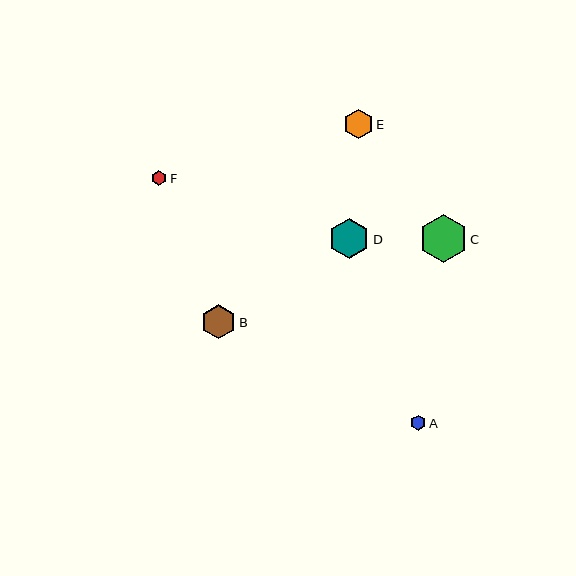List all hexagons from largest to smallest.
From largest to smallest: C, D, B, E, F, A.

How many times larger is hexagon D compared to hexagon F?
Hexagon D is approximately 2.6 times the size of hexagon F.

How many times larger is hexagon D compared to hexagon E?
Hexagon D is approximately 1.4 times the size of hexagon E.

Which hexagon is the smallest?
Hexagon A is the smallest with a size of approximately 16 pixels.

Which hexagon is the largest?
Hexagon C is the largest with a size of approximately 48 pixels.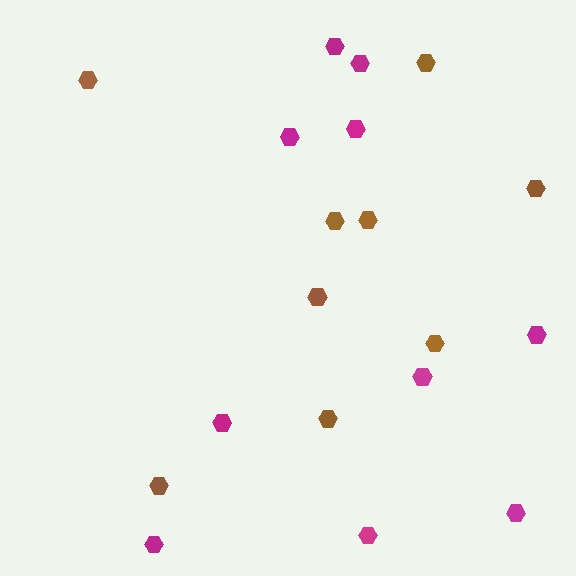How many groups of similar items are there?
There are 2 groups: one group of brown hexagons (9) and one group of magenta hexagons (10).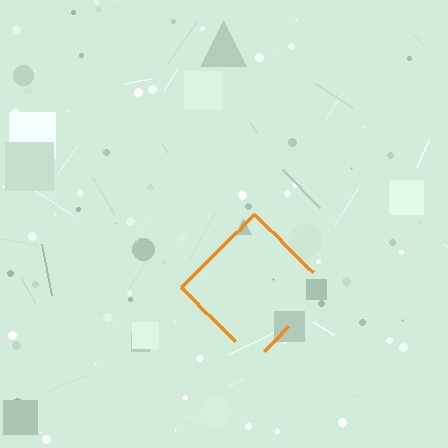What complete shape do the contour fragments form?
The contour fragments form a diamond.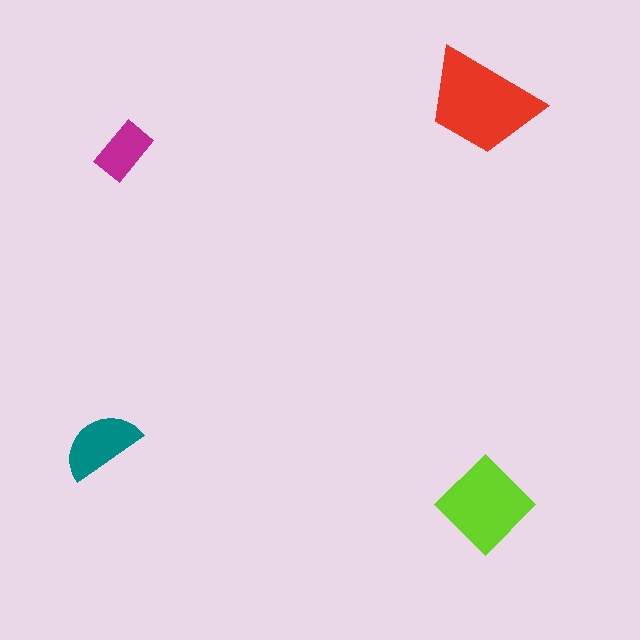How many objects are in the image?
There are 4 objects in the image.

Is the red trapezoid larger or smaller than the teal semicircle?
Larger.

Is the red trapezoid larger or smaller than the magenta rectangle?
Larger.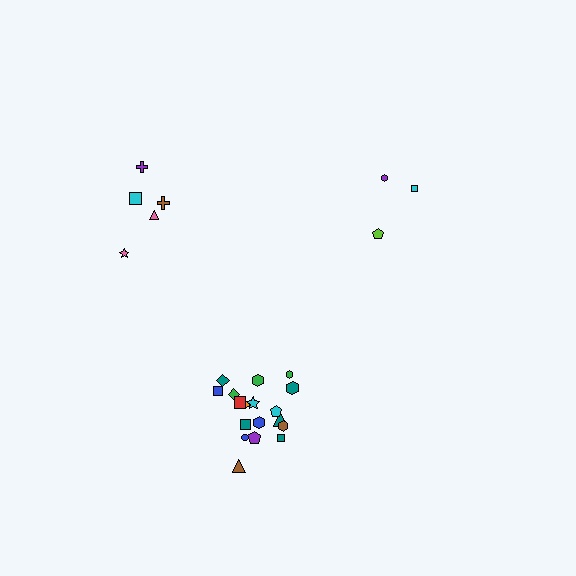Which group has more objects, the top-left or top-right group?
The top-left group.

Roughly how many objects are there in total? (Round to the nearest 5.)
Roughly 25 objects in total.